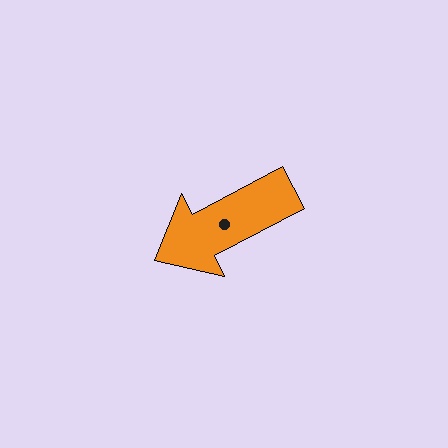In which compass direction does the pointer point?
Southwest.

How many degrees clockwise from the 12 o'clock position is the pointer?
Approximately 242 degrees.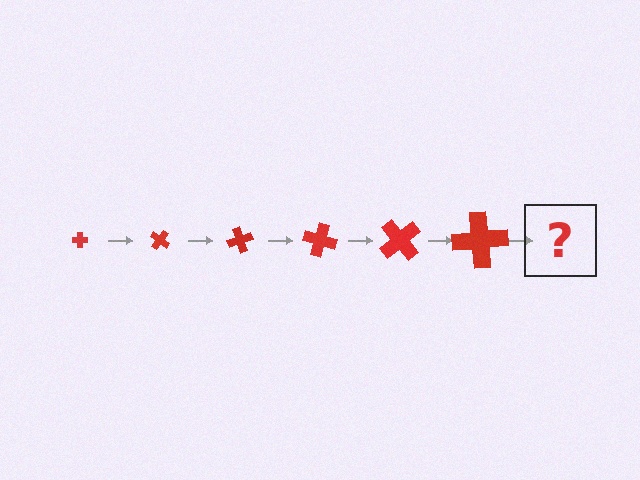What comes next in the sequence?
The next element should be a cross, larger than the previous one and rotated 210 degrees from the start.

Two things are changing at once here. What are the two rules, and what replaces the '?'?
The two rules are that the cross grows larger each step and it rotates 35 degrees each step. The '?' should be a cross, larger than the previous one and rotated 210 degrees from the start.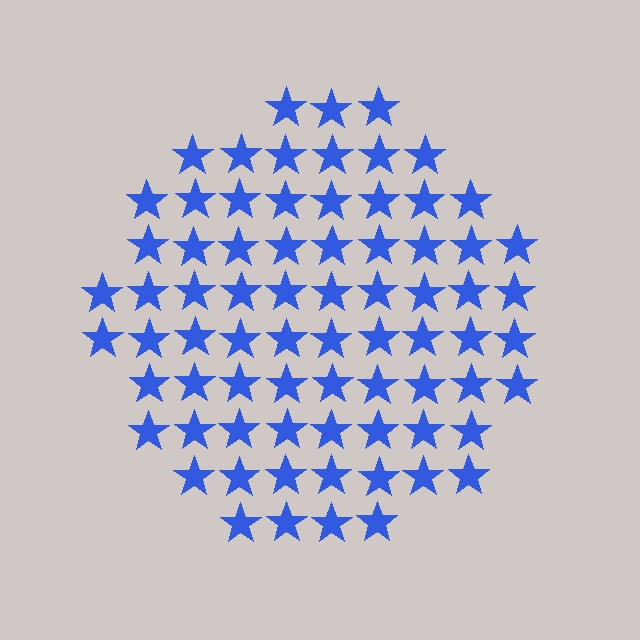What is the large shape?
The large shape is a circle.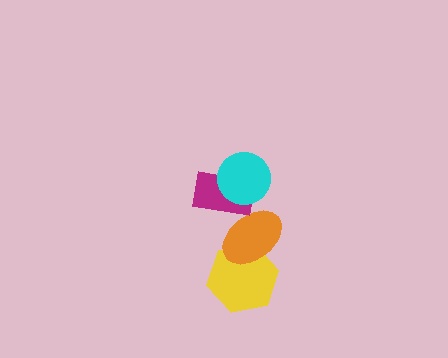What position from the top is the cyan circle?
The cyan circle is 1st from the top.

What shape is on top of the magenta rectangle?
The cyan circle is on top of the magenta rectangle.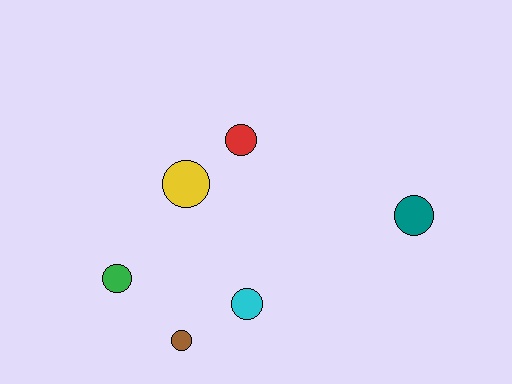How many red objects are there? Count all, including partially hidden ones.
There is 1 red object.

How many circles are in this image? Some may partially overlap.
There are 6 circles.